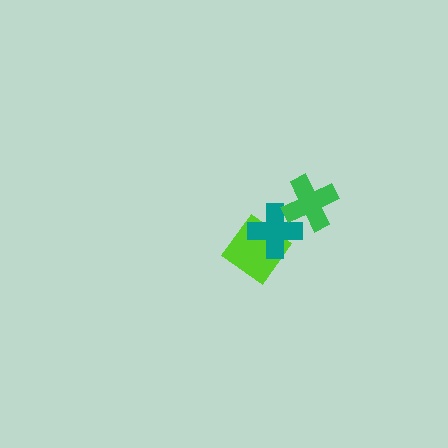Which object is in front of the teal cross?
The green cross is in front of the teal cross.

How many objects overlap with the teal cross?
2 objects overlap with the teal cross.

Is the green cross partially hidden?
No, no other shape covers it.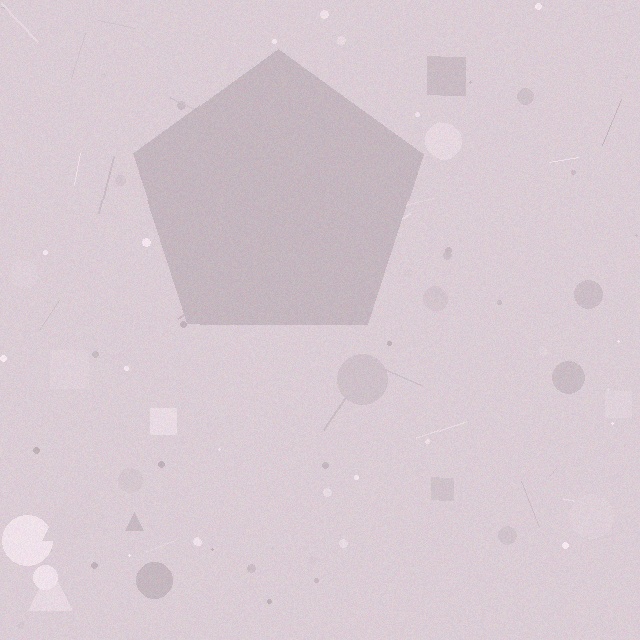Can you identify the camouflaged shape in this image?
The camouflaged shape is a pentagon.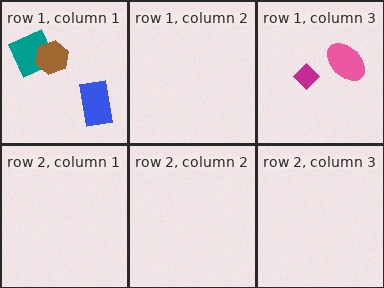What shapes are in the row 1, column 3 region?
The magenta diamond, the pink ellipse.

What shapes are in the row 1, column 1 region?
The teal square, the blue rectangle, the brown hexagon.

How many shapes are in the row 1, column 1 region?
3.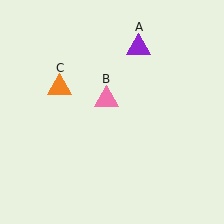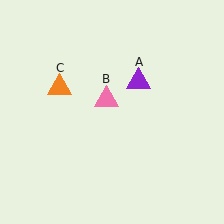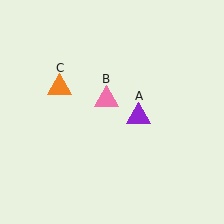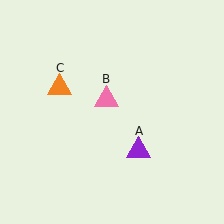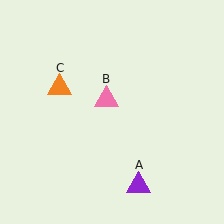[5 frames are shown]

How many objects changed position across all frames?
1 object changed position: purple triangle (object A).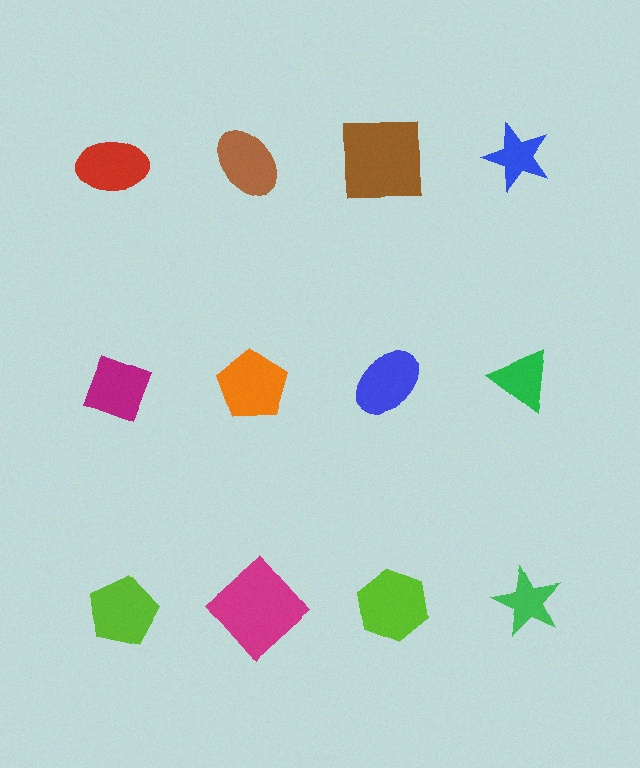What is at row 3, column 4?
A green star.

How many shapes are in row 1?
4 shapes.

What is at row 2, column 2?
An orange pentagon.